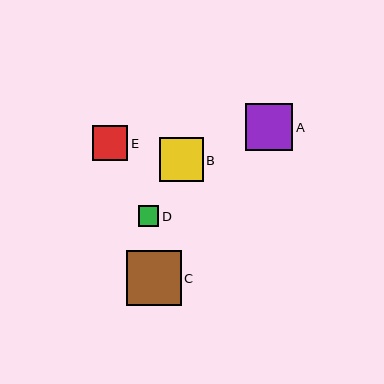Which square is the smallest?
Square D is the smallest with a size of approximately 21 pixels.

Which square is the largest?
Square C is the largest with a size of approximately 55 pixels.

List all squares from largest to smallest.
From largest to smallest: C, A, B, E, D.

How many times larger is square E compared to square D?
Square E is approximately 1.7 times the size of square D.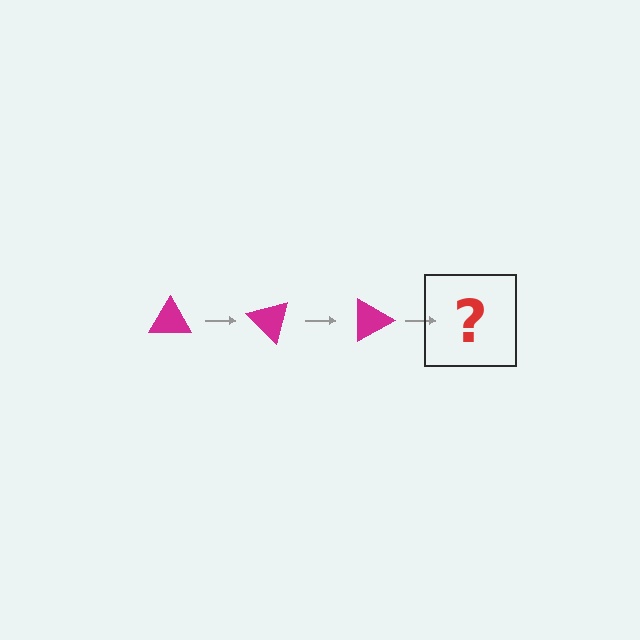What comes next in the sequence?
The next element should be a magenta triangle rotated 135 degrees.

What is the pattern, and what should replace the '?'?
The pattern is that the triangle rotates 45 degrees each step. The '?' should be a magenta triangle rotated 135 degrees.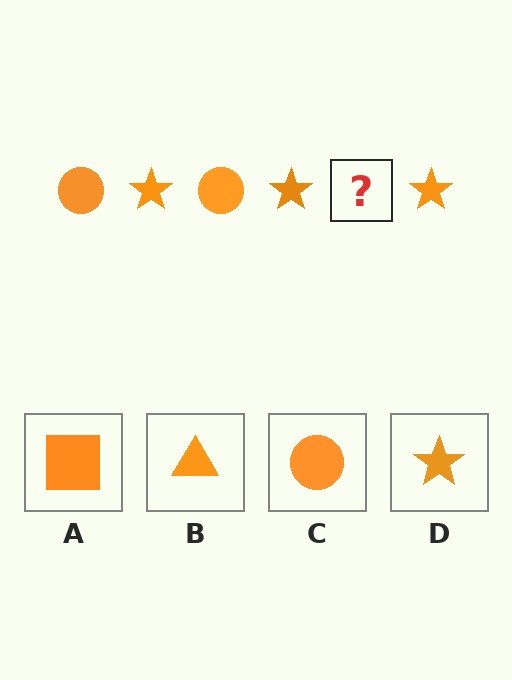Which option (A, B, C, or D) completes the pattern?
C.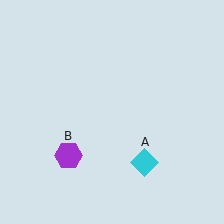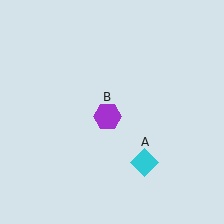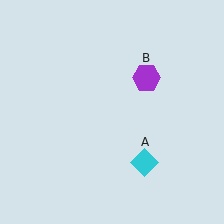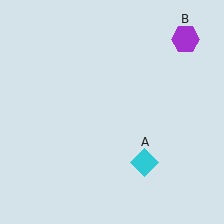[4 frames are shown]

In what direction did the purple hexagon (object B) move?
The purple hexagon (object B) moved up and to the right.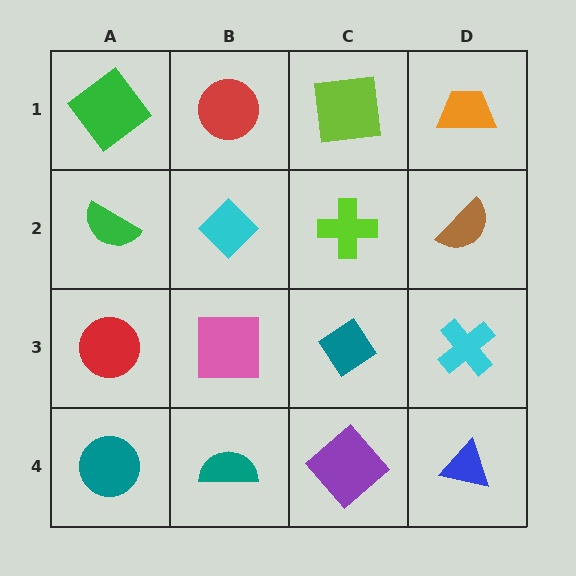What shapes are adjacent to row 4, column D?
A cyan cross (row 3, column D), a purple diamond (row 4, column C).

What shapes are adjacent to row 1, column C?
A lime cross (row 2, column C), a red circle (row 1, column B), an orange trapezoid (row 1, column D).